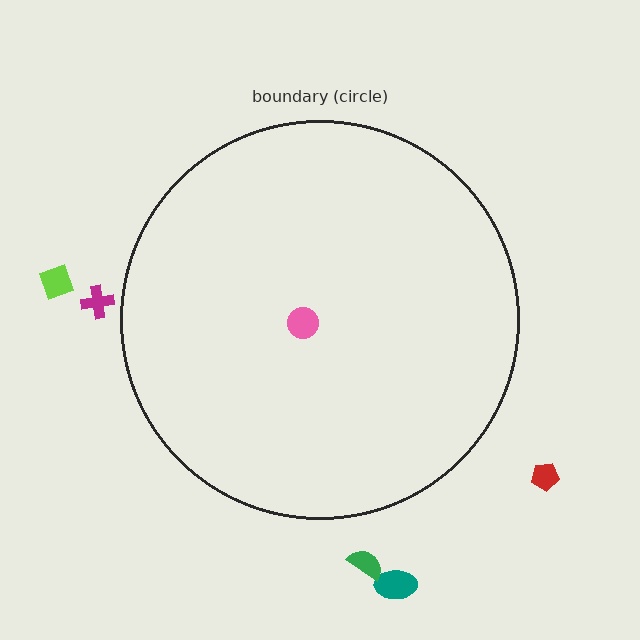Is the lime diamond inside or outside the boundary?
Outside.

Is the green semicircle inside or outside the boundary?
Outside.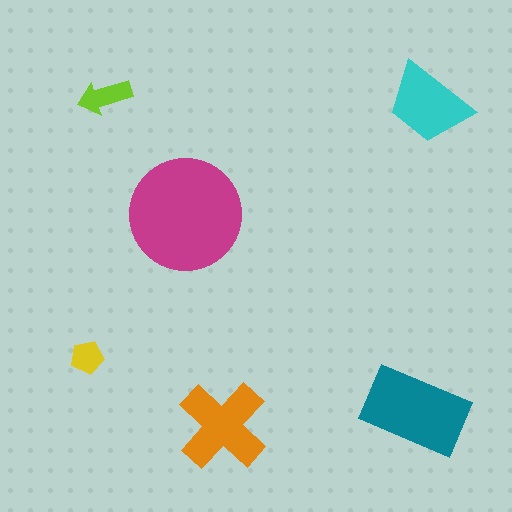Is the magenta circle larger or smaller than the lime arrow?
Larger.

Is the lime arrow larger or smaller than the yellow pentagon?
Larger.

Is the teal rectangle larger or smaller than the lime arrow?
Larger.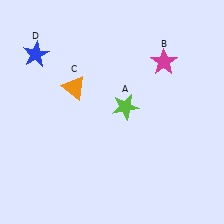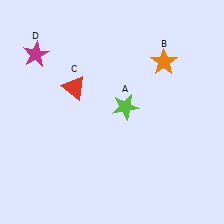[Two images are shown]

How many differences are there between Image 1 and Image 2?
There are 3 differences between the two images.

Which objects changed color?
B changed from magenta to orange. C changed from orange to red. D changed from blue to magenta.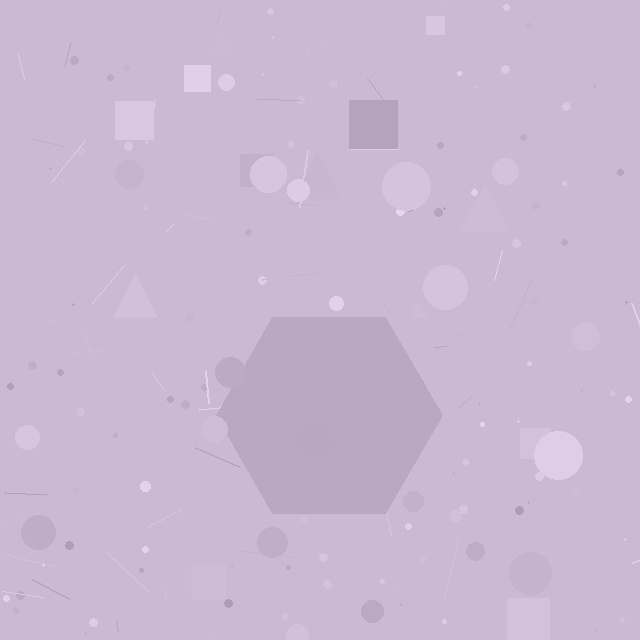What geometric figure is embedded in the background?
A hexagon is embedded in the background.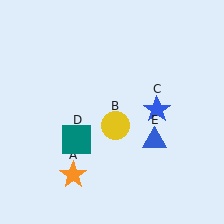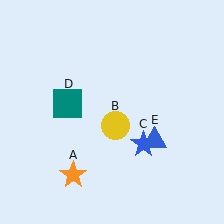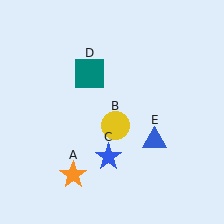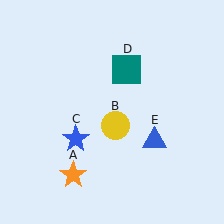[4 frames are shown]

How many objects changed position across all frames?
2 objects changed position: blue star (object C), teal square (object D).